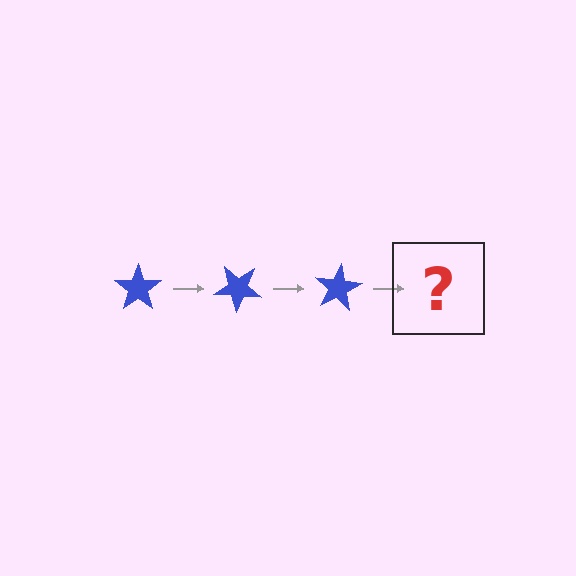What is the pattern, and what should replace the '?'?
The pattern is that the star rotates 40 degrees each step. The '?' should be a blue star rotated 120 degrees.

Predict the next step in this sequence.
The next step is a blue star rotated 120 degrees.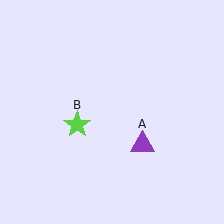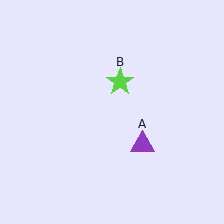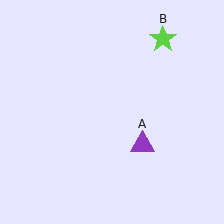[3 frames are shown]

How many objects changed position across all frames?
1 object changed position: lime star (object B).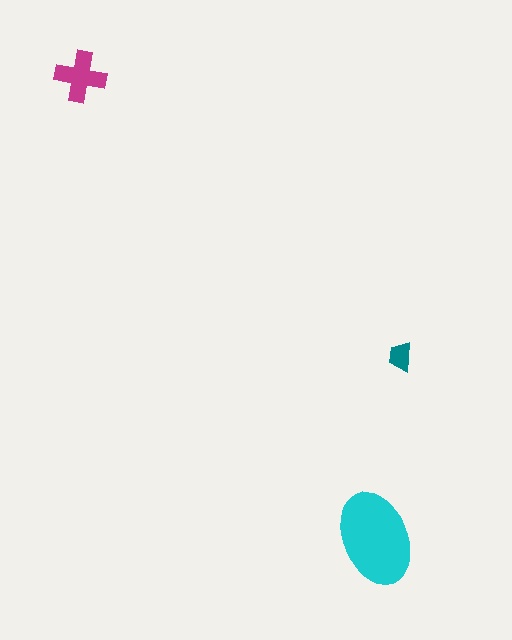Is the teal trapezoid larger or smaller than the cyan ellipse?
Smaller.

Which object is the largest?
The cyan ellipse.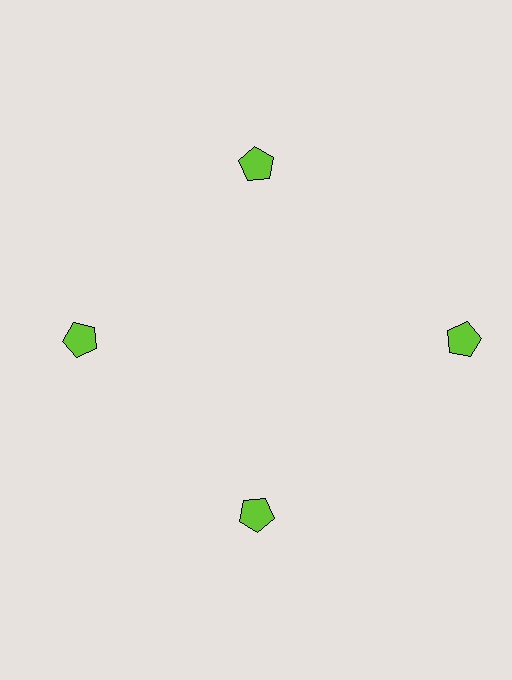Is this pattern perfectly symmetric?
No. The 4 lime pentagons are arranged in a ring, but one element near the 3 o'clock position is pushed outward from the center, breaking the 4-fold rotational symmetry.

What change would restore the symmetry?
The symmetry would be restored by moving it inward, back onto the ring so that all 4 pentagons sit at equal angles and equal distance from the center.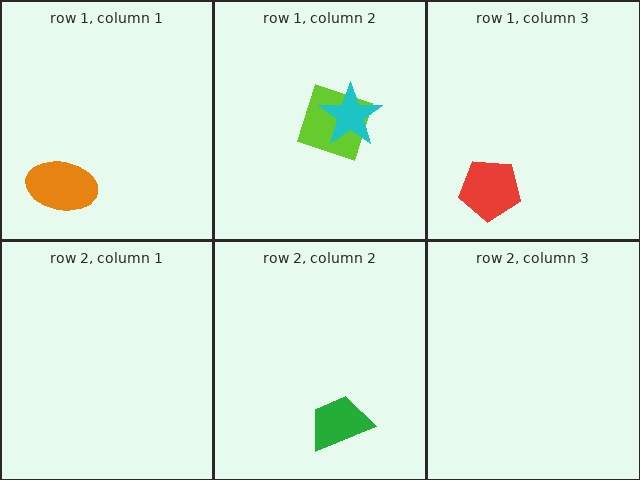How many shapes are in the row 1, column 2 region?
2.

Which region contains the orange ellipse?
The row 1, column 1 region.